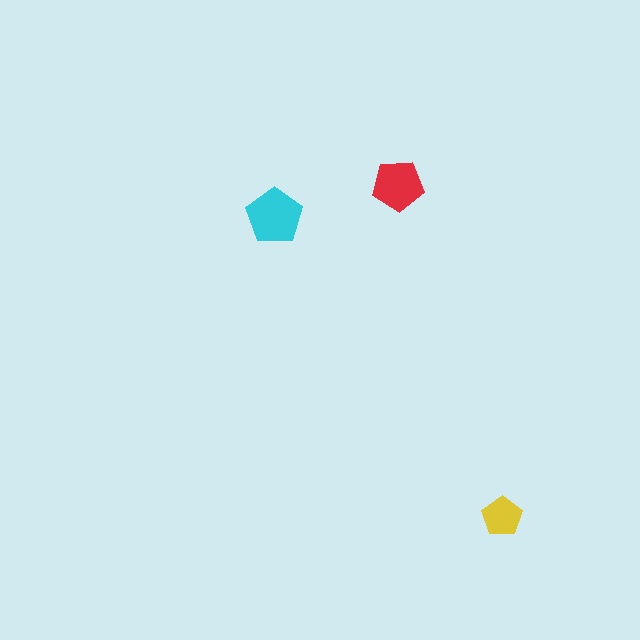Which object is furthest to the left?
The cyan pentagon is leftmost.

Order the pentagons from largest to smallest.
the cyan one, the red one, the yellow one.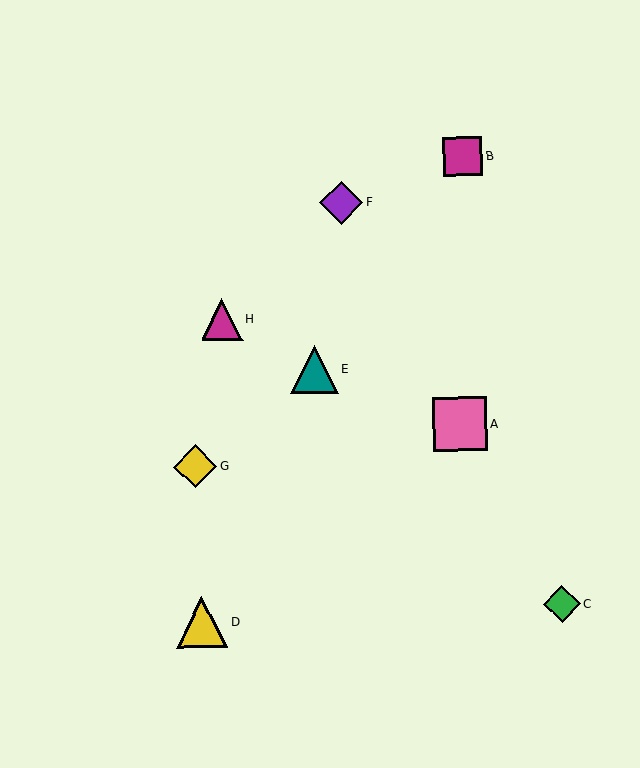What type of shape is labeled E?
Shape E is a teal triangle.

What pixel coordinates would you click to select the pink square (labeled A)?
Click at (460, 424) to select the pink square A.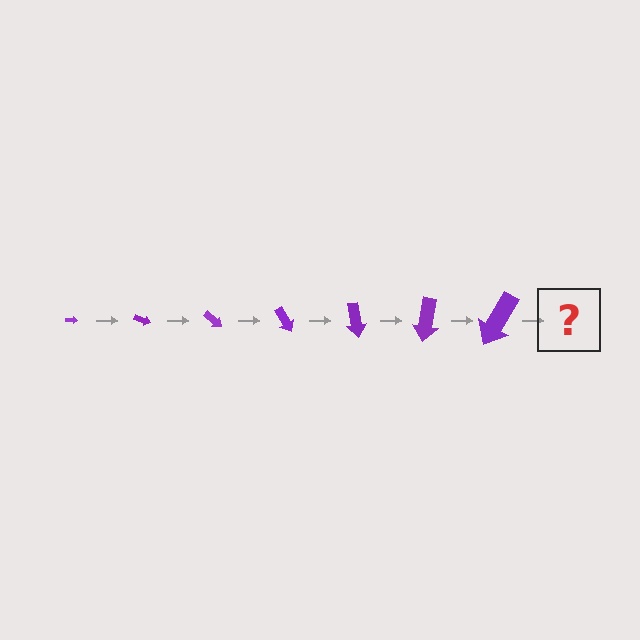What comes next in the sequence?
The next element should be an arrow, larger than the previous one and rotated 140 degrees from the start.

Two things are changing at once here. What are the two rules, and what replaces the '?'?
The two rules are that the arrow grows larger each step and it rotates 20 degrees each step. The '?' should be an arrow, larger than the previous one and rotated 140 degrees from the start.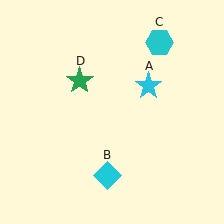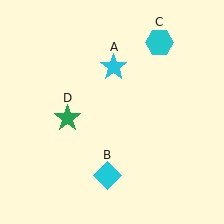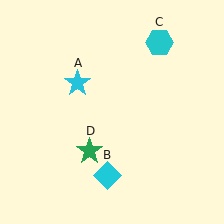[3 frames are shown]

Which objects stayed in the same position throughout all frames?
Cyan diamond (object B) and cyan hexagon (object C) remained stationary.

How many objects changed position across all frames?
2 objects changed position: cyan star (object A), green star (object D).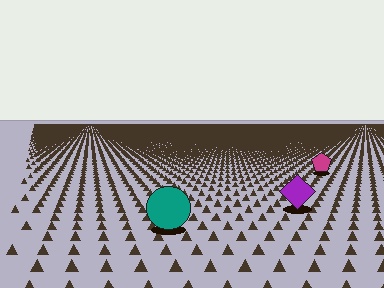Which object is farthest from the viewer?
The magenta pentagon is farthest from the viewer. It appears smaller and the ground texture around it is denser.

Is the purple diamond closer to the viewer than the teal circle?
No. The teal circle is closer — you can tell from the texture gradient: the ground texture is coarser near it.